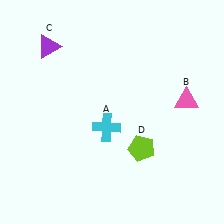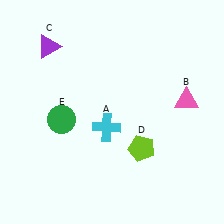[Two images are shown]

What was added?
A green circle (E) was added in Image 2.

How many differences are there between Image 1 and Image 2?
There is 1 difference between the two images.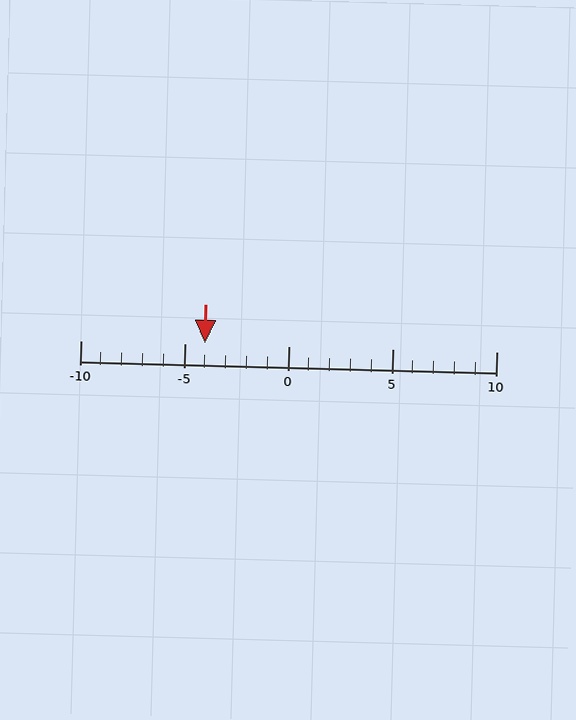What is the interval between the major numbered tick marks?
The major tick marks are spaced 5 units apart.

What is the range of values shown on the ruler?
The ruler shows values from -10 to 10.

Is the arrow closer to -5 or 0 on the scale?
The arrow is closer to -5.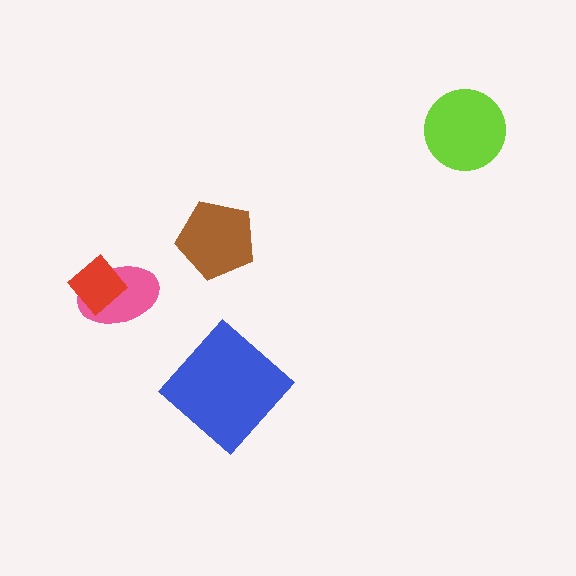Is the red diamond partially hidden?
No, no other shape covers it.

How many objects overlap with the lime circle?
0 objects overlap with the lime circle.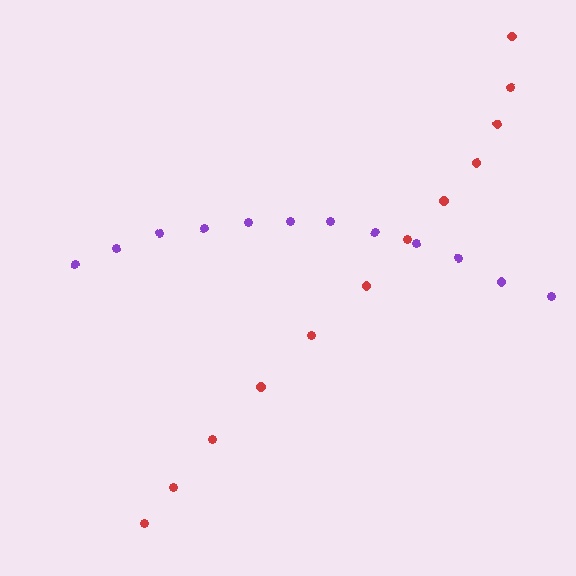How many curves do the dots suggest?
There are 2 distinct paths.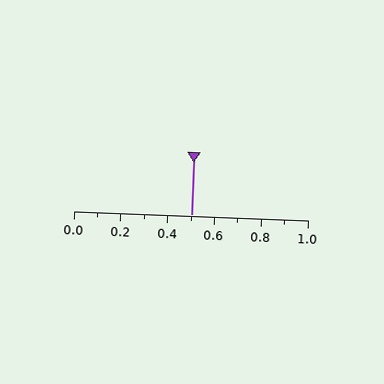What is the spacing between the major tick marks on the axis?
The major ticks are spaced 0.2 apart.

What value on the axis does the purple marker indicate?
The marker indicates approximately 0.5.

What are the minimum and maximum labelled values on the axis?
The axis runs from 0.0 to 1.0.